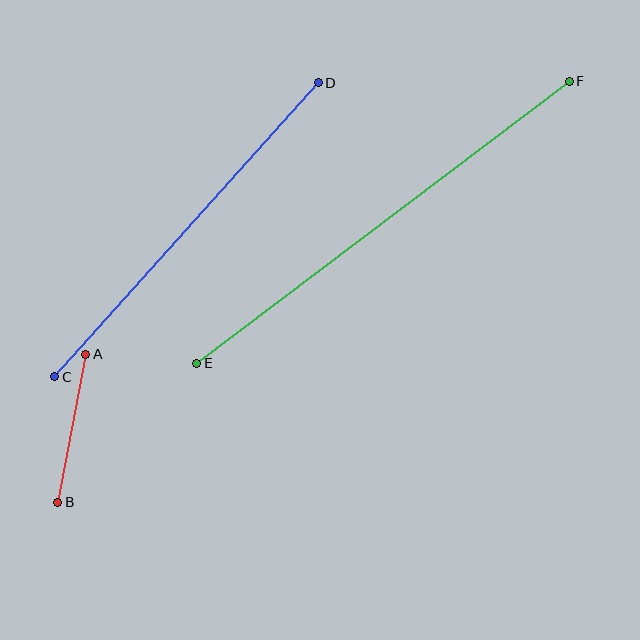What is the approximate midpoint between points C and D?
The midpoint is at approximately (186, 230) pixels.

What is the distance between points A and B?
The distance is approximately 150 pixels.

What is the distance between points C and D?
The distance is approximately 395 pixels.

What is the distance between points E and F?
The distance is approximately 467 pixels.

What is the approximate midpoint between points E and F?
The midpoint is at approximately (383, 222) pixels.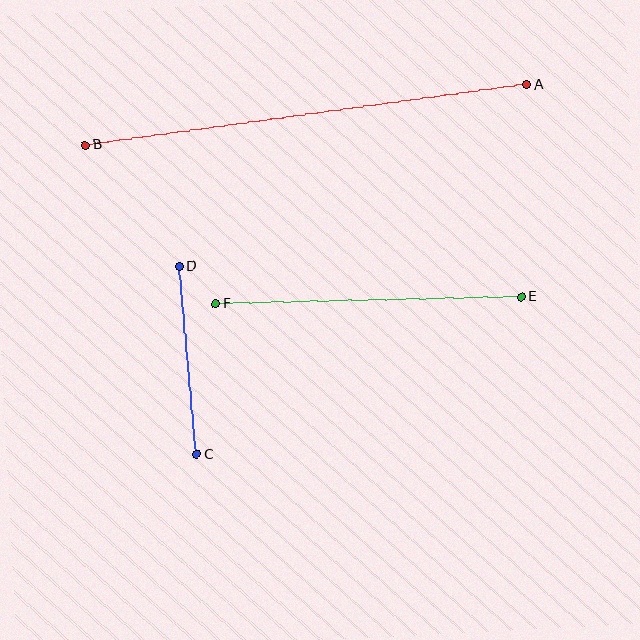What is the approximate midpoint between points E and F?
The midpoint is at approximately (369, 300) pixels.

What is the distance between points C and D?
The distance is approximately 188 pixels.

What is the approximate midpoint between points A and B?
The midpoint is at approximately (306, 115) pixels.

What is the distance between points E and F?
The distance is approximately 306 pixels.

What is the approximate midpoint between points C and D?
The midpoint is at approximately (188, 360) pixels.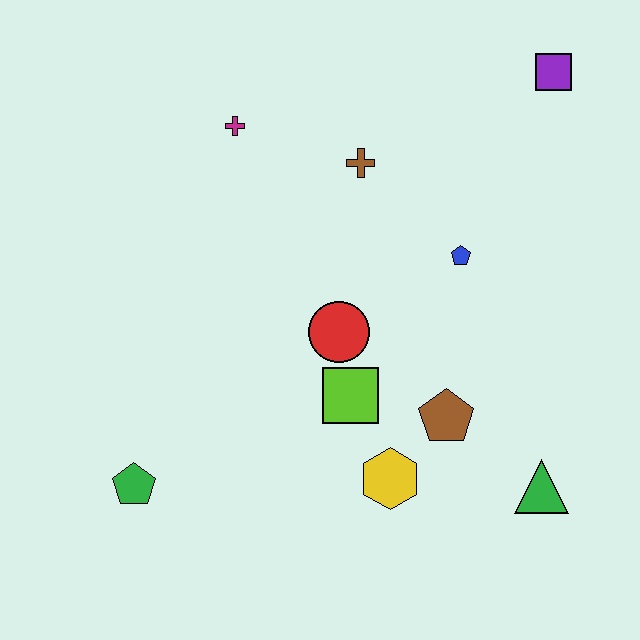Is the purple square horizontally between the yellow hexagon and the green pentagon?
No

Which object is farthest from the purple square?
The green pentagon is farthest from the purple square.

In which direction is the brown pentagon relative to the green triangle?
The brown pentagon is to the left of the green triangle.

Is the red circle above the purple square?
No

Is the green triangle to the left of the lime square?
No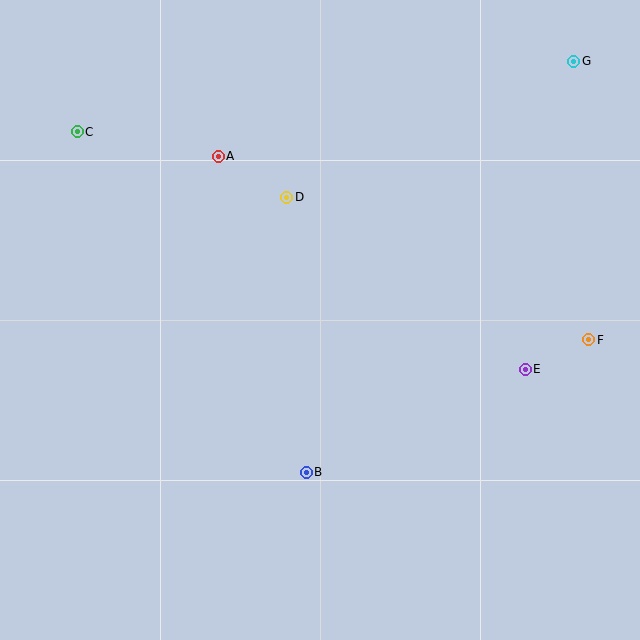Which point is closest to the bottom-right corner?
Point E is closest to the bottom-right corner.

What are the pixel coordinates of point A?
Point A is at (218, 156).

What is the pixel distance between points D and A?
The distance between D and A is 80 pixels.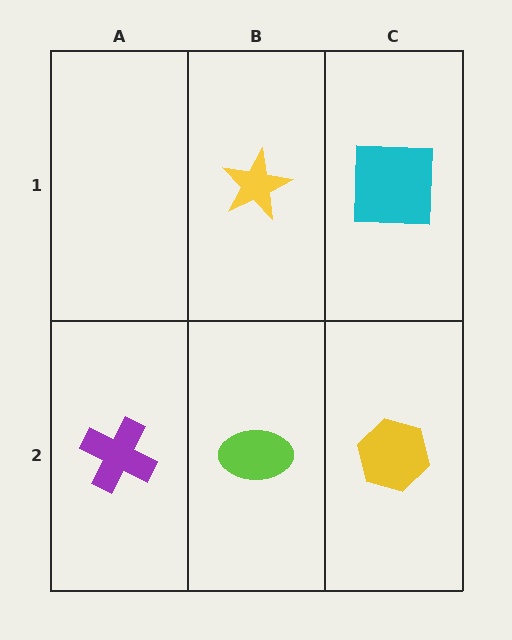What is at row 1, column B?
A yellow star.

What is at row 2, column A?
A purple cross.